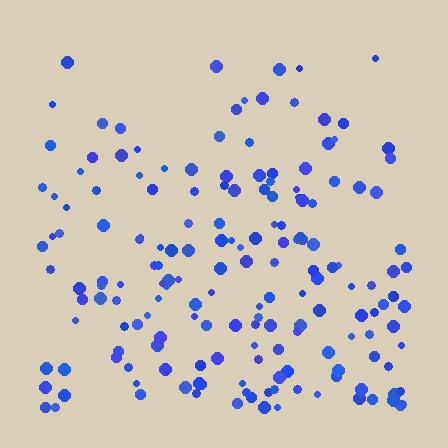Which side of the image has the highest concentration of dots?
The bottom.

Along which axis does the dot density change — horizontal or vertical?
Vertical.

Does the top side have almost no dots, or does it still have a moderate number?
Still a moderate number, just noticeably fewer than the bottom.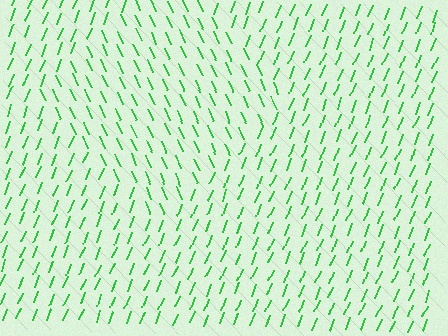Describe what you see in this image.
The image is filled with small green line segments. A diamond region in the image has lines oriented differently from the surrounding lines, creating a visible texture boundary.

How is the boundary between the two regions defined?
The boundary is defined purely by a change in line orientation (approximately 45 degrees difference). All lines are the same color and thickness.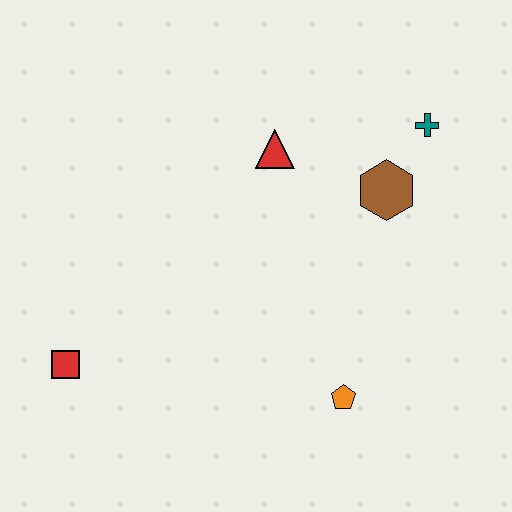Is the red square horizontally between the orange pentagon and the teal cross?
No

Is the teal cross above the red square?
Yes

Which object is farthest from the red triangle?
The red square is farthest from the red triangle.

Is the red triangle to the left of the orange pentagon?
Yes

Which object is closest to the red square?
The orange pentagon is closest to the red square.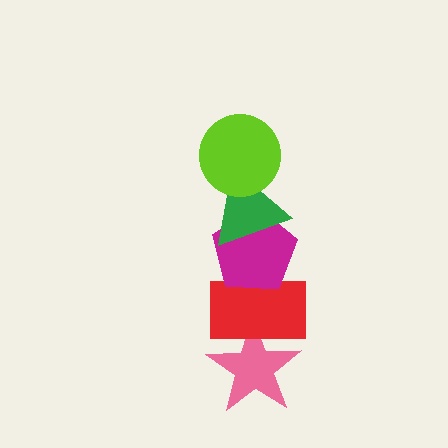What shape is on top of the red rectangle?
The magenta pentagon is on top of the red rectangle.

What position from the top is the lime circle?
The lime circle is 1st from the top.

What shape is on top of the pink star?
The red rectangle is on top of the pink star.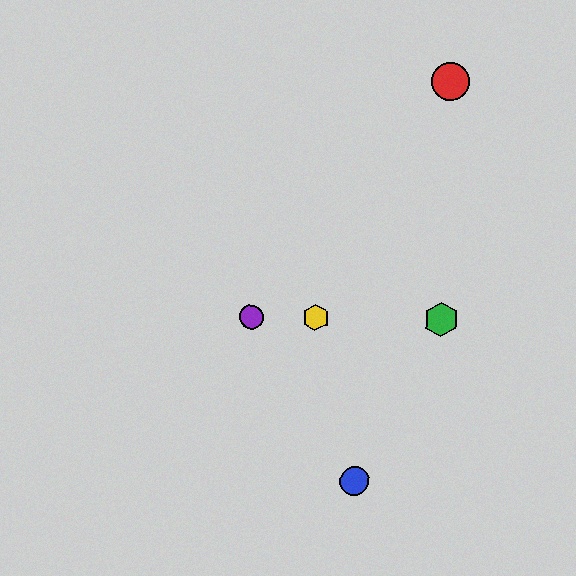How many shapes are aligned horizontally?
3 shapes (the green hexagon, the yellow hexagon, the purple circle) are aligned horizontally.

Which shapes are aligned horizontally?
The green hexagon, the yellow hexagon, the purple circle are aligned horizontally.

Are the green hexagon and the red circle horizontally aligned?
No, the green hexagon is at y≈319 and the red circle is at y≈82.